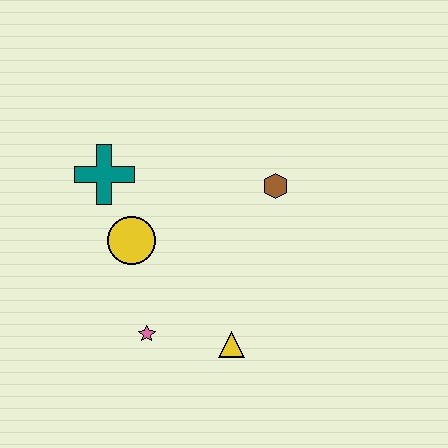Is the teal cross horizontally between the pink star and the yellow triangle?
No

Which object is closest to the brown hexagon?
The yellow circle is closest to the brown hexagon.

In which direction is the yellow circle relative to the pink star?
The yellow circle is above the pink star.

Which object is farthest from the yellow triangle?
The teal cross is farthest from the yellow triangle.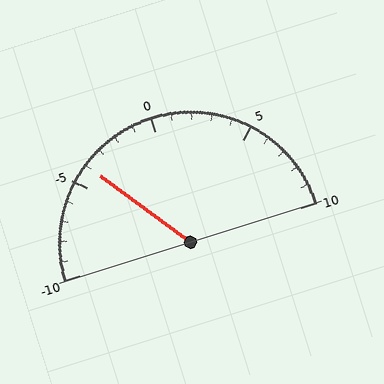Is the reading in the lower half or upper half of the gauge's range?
The reading is in the lower half of the range (-10 to 10).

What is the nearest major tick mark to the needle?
The nearest major tick mark is -5.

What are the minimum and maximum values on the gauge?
The gauge ranges from -10 to 10.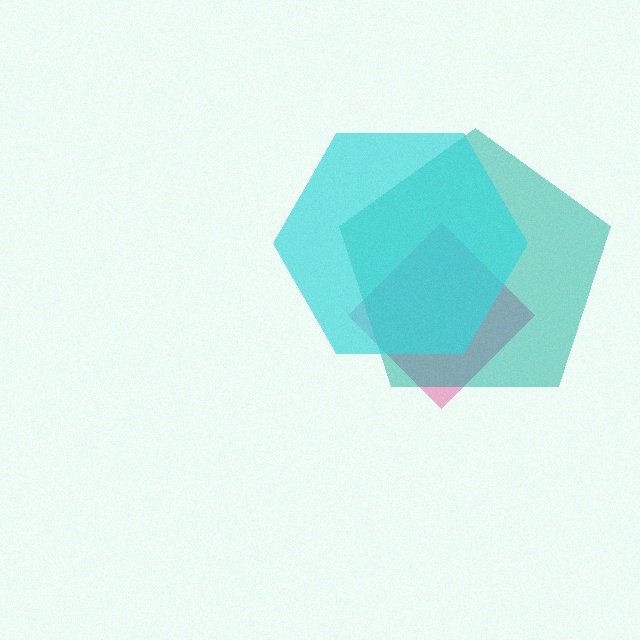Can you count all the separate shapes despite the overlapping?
Yes, there are 3 separate shapes.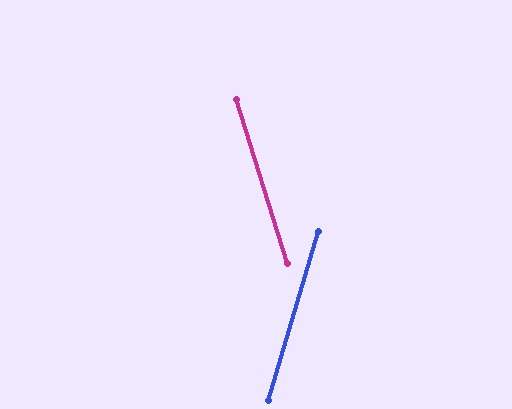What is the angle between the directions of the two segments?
Approximately 34 degrees.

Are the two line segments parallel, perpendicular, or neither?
Neither parallel nor perpendicular — they differ by about 34°.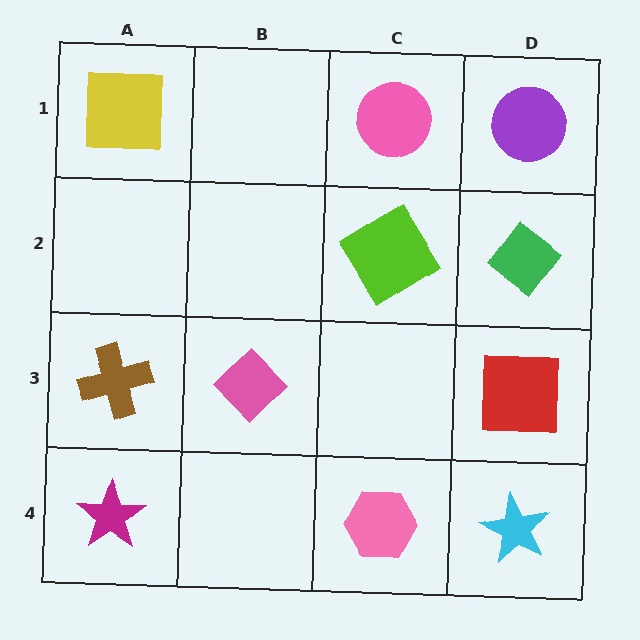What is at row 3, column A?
A brown cross.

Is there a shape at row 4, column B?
No, that cell is empty.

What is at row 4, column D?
A cyan star.